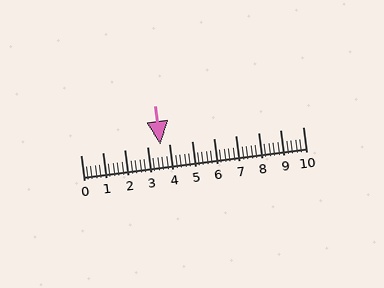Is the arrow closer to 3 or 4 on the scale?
The arrow is closer to 4.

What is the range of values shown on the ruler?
The ruler shows values from 0 to 10.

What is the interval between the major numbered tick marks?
The major tick marks are spaced 1 units apart.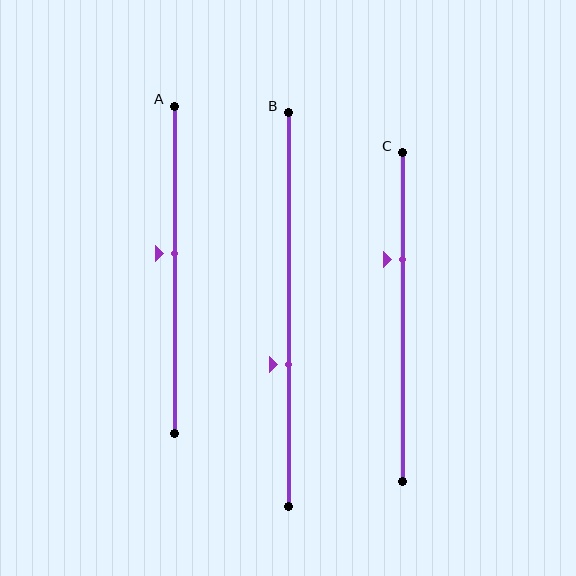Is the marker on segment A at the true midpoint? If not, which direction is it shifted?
No, the marker on segment A is shifted upward by about 5% of the segment length.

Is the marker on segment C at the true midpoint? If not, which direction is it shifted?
No, the marker on segment C is shifted upward by about 18% of the segment length.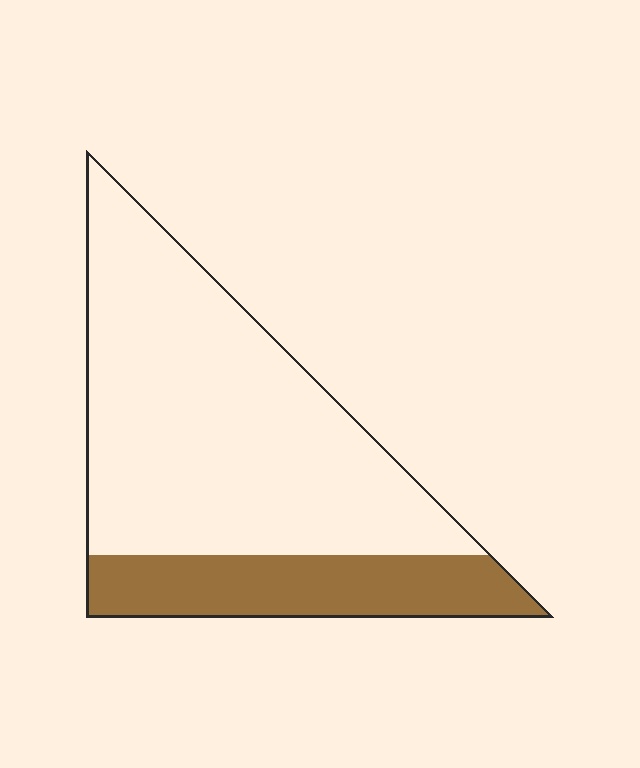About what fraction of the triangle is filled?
About one quarter (1/4).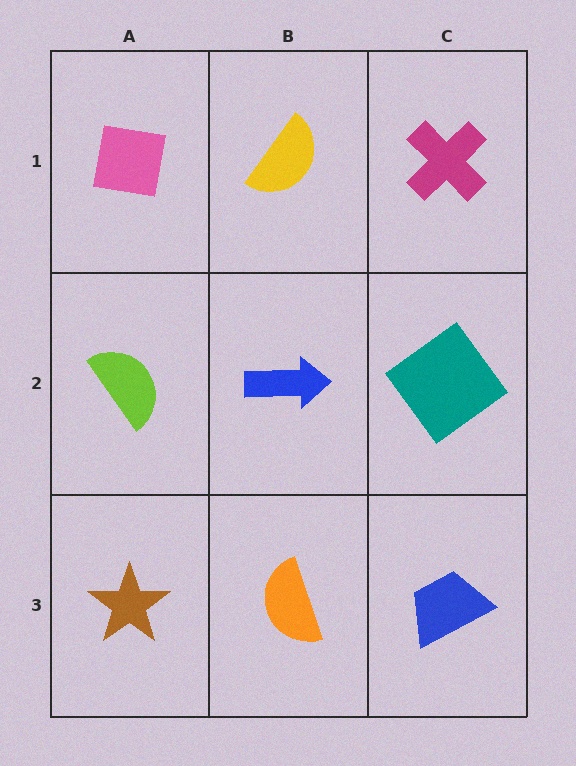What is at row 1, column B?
A yellow semicircle.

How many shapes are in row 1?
3 shapes.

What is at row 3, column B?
An orange semicircle.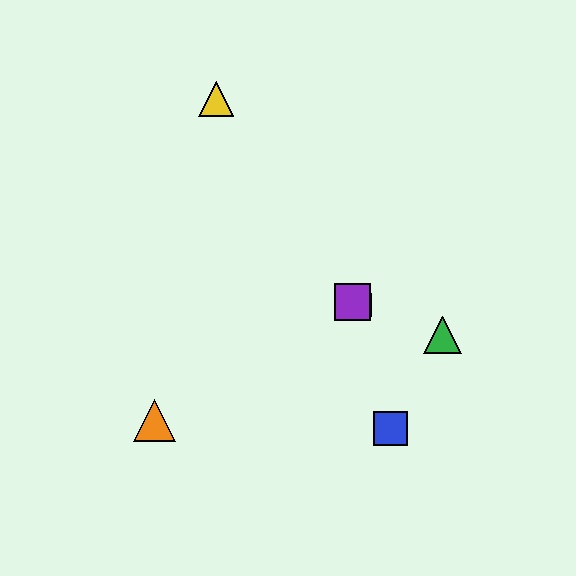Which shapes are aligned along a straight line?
The red square, the green triangle, the purple square are aligned along a straight line.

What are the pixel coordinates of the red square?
The red square is at (361, 305).